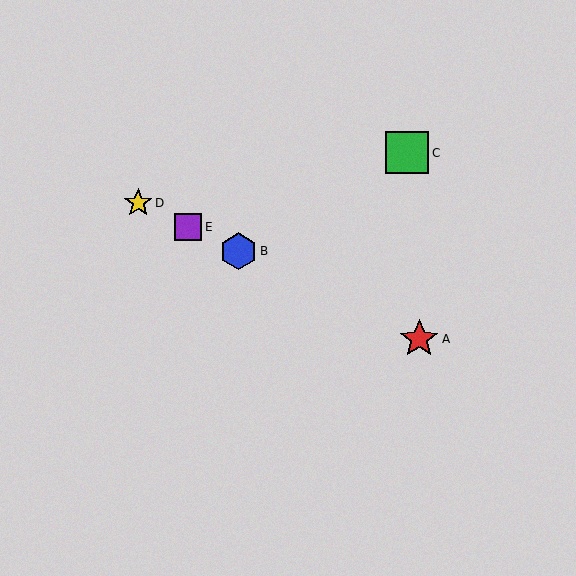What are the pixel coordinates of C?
Object C is at (407, 153).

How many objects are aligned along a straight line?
4 objects (A, B, D, E) are aligned along a straight line.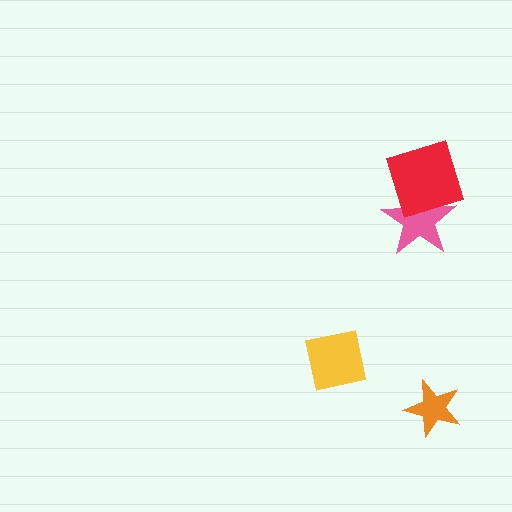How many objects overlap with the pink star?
1 object overlaps with the pink star.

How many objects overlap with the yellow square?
0 objects overlap with the yellow square.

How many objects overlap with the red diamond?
1 object overlaps with the red diamond.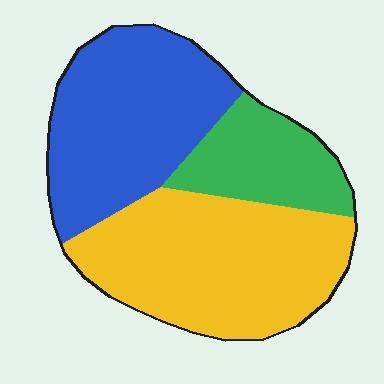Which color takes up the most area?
Yellow, at roughly 45%.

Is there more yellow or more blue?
Yellow.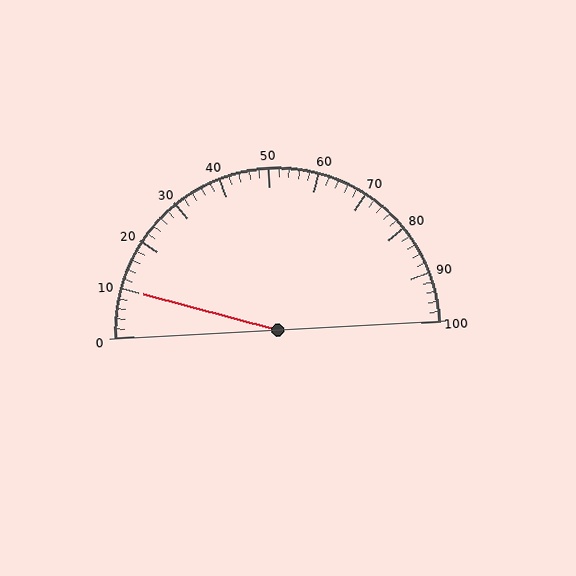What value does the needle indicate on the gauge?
The needle indicates approximately 10.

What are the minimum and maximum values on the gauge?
The gauge ranges from 0 to 100.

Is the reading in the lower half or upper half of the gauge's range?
The reading is in the lower half of the range (0 to 100).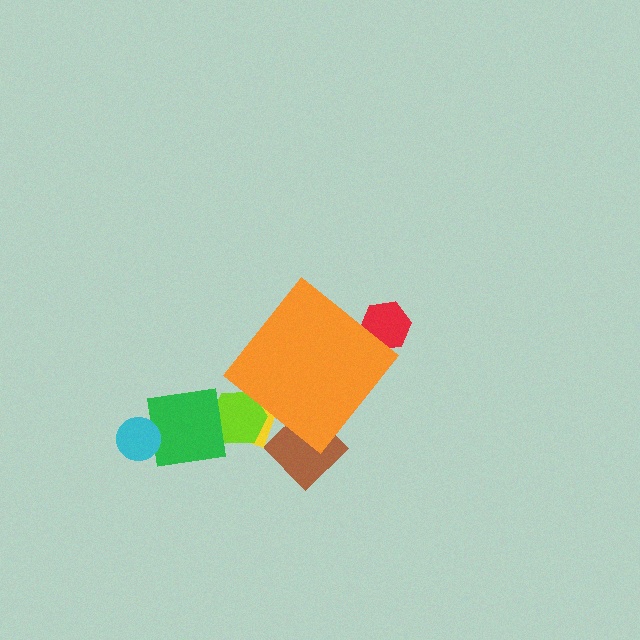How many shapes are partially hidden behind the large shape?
4 shapes are partially hidden.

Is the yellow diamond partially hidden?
Yes, the yellow diamond is partially hidden behind the orange diamond.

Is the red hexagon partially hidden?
Yes, the red hexagon is partially hidden behind the orange diamond.